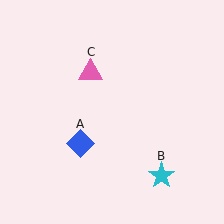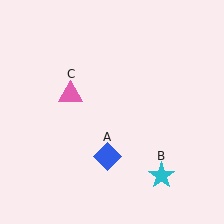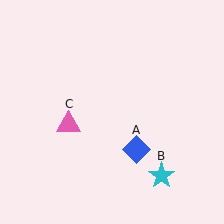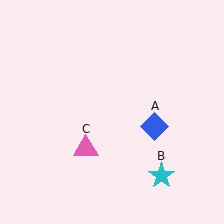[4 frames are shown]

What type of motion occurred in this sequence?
The blue diamond (object A), pink triangle (object C) rotated counterclockwise around the center of the scene.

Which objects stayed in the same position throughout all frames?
Cyan star (object B) remained stationary.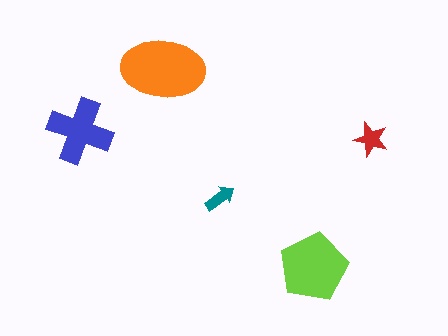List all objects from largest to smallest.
The orange ellipse, the lime pentagon, the blue cross, the red star, the teal arrow.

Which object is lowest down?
The lime pentagon is bottommost.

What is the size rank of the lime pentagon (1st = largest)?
2nd.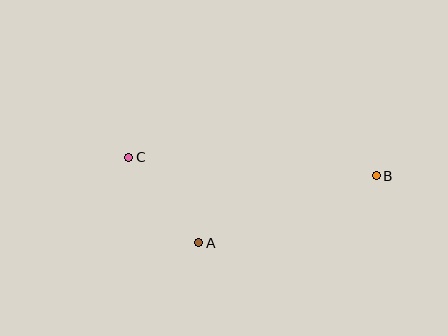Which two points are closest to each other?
Points A and C are closest to each other.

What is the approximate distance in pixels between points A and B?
The distance between A and B is approximately 190 pixels.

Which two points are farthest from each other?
Points B and C are farthest from each other.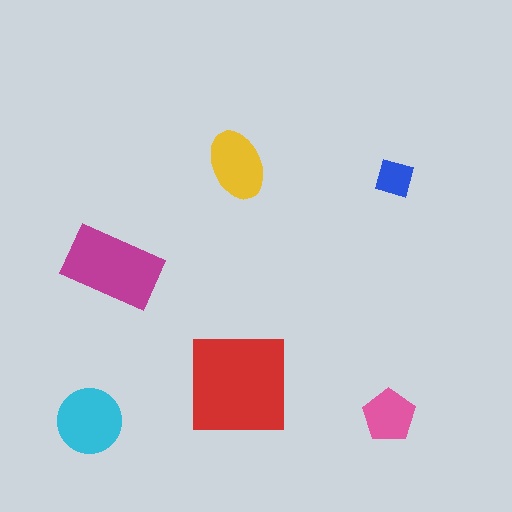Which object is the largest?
The red square.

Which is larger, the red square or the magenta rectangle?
The red square.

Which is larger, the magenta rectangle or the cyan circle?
The magenta rectangle.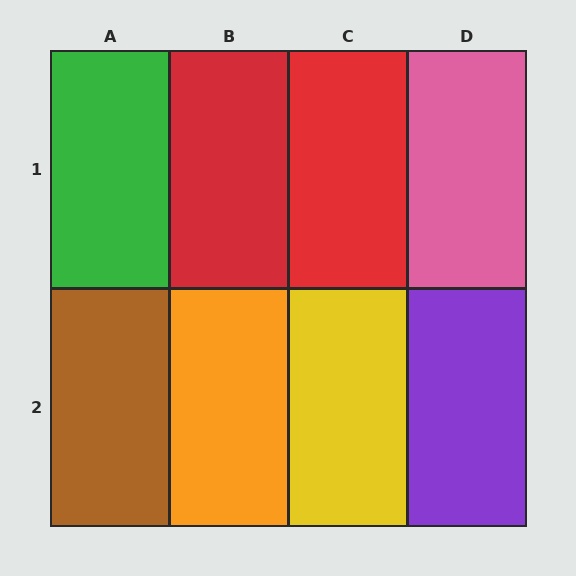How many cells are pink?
1 cell is pink.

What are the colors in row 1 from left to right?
Green, red, red, pink.